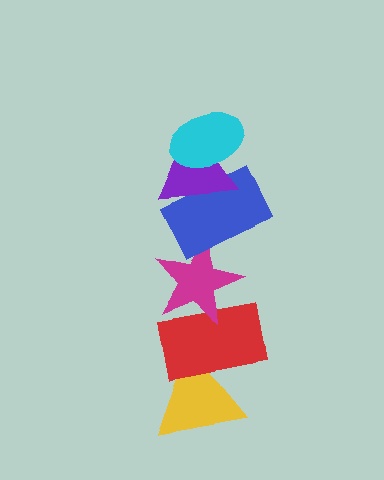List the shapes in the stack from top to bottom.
From top to bottom: the cyan ellipse, the purple triangle, the blue rectangle, the magenta star, the red rectangle, the yellow triangle.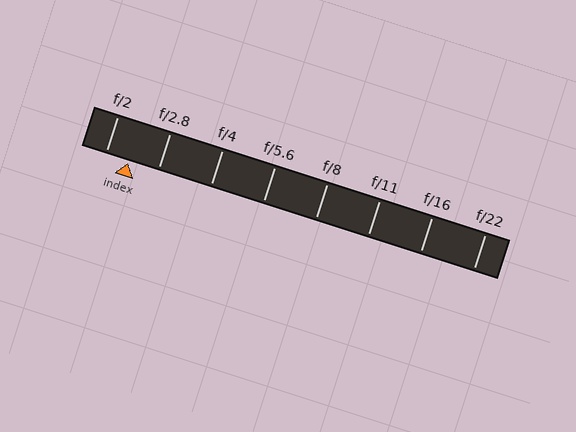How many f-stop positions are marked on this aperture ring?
There are 8 f-stop positions marked.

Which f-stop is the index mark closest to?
The index mark is closest to f/2.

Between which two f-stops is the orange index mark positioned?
The index mark is between f/2 and f/2.8.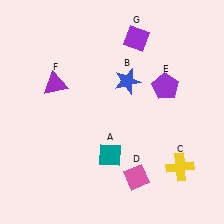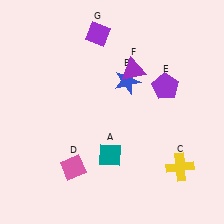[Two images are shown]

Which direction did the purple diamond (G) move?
The purple diamond (G) moved left.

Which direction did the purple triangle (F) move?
The purple triangle (F) moved right.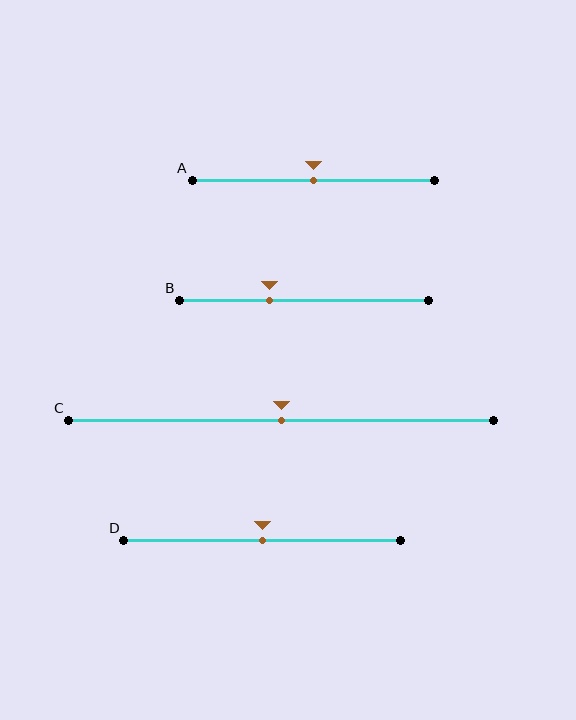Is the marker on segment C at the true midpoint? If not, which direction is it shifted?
Yes, the marker on segment C is at the true midpoint.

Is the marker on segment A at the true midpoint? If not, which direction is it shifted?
Yes, the marker on segment A is at the true midpoint.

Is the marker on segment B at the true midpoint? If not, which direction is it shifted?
No, the marker on segment B is shifted to the left by about 14% of the segment length.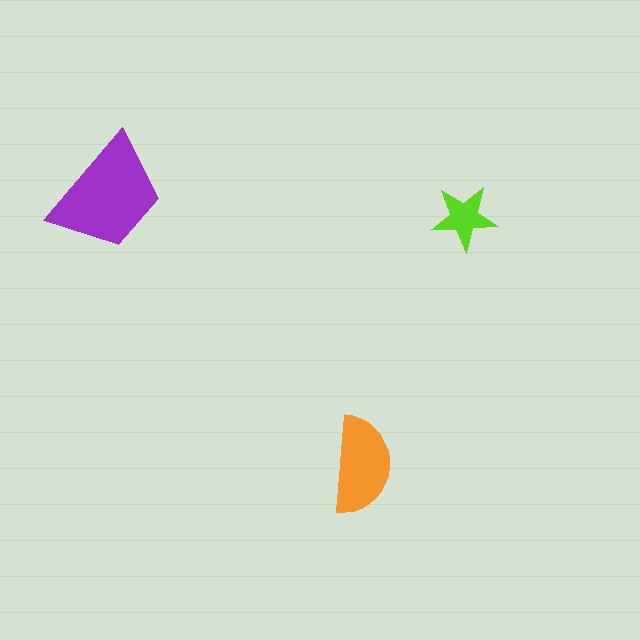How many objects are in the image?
There are 3 objects in the image.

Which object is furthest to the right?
The lime star is rightmost.